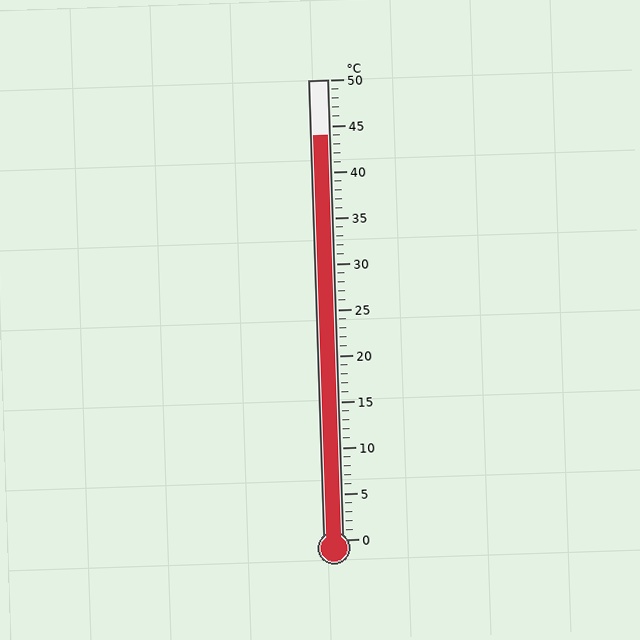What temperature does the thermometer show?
The thermometer shows approximately 44°C.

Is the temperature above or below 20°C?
The temperature is above 20°C.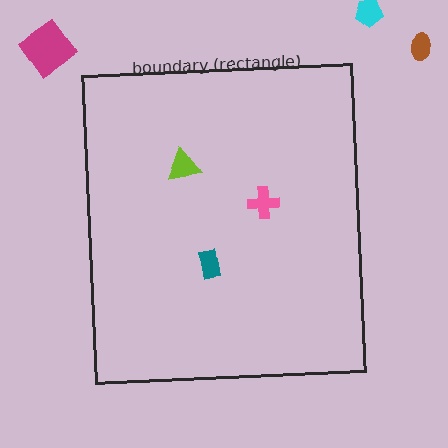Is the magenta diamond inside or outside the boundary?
Outside.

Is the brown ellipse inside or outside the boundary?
Outside.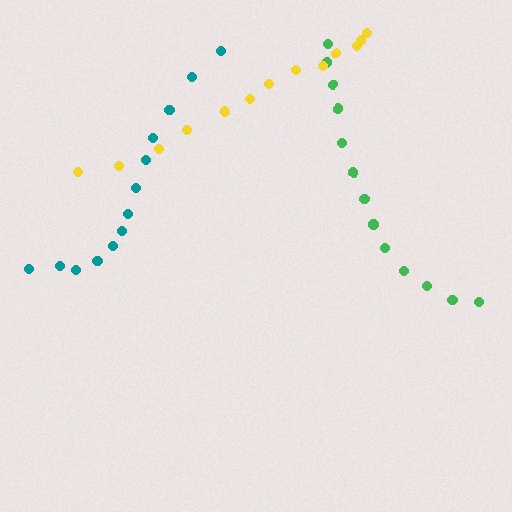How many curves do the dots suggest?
There are 3 distinct paths.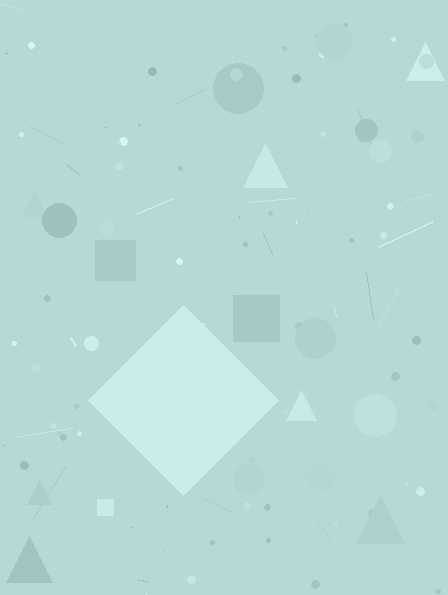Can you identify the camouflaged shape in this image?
The camouflaged shape is a diamond.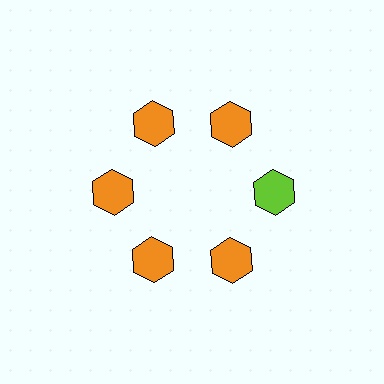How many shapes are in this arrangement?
There are 6 shapes arranged in a ring pattern.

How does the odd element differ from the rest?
It has a different color: lime instead of orange.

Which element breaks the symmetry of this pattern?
The lime hexagon at roughly the 3 o'clock position breaks the symmetry. All other shapes are orange hexagons.